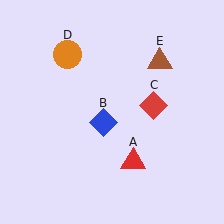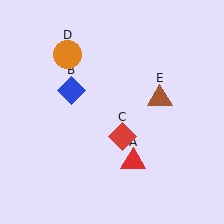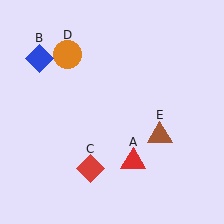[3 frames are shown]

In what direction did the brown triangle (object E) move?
The brown triangle (object E) moved down.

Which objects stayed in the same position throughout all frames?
Red triangle (object A) and orange circle (object D) remained stationary.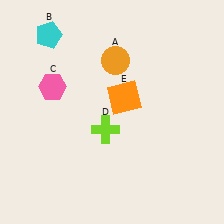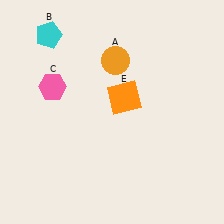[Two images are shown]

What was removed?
The lime cross (D) was removed in Image 2.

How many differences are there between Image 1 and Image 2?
There is 1 difference between the two images.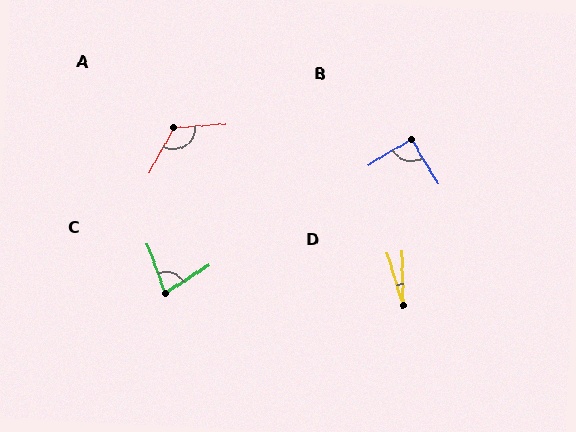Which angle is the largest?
A, at approximately 123 degrees.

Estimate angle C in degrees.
Approximately 77 degrees.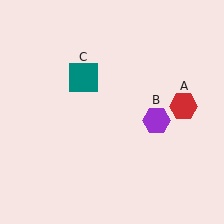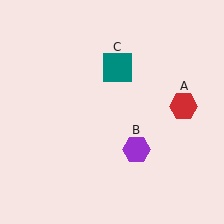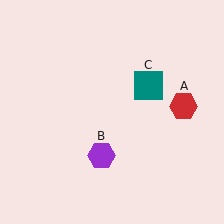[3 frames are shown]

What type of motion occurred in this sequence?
The purple hexagon (object B), teal square (object C) rotated clockwise around the center of the scene.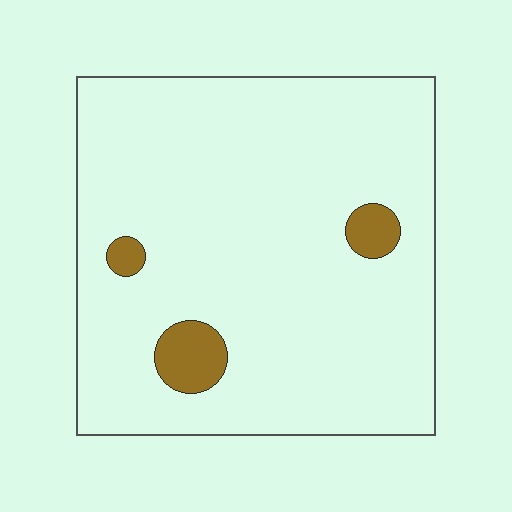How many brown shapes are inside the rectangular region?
3.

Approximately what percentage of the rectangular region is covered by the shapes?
Approximately 5%.